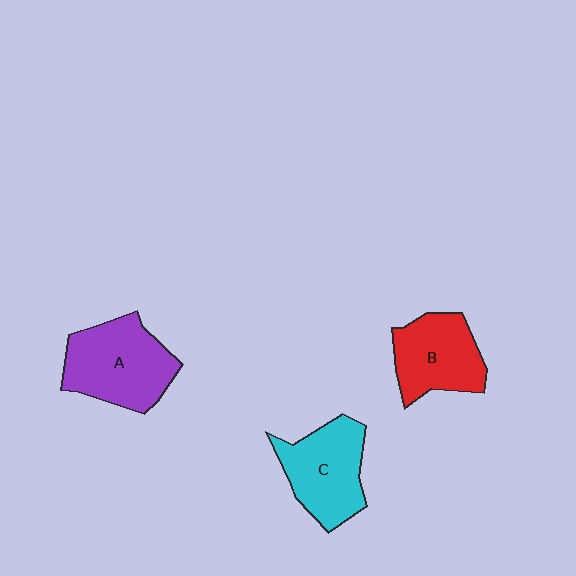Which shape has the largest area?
Shape A (purple).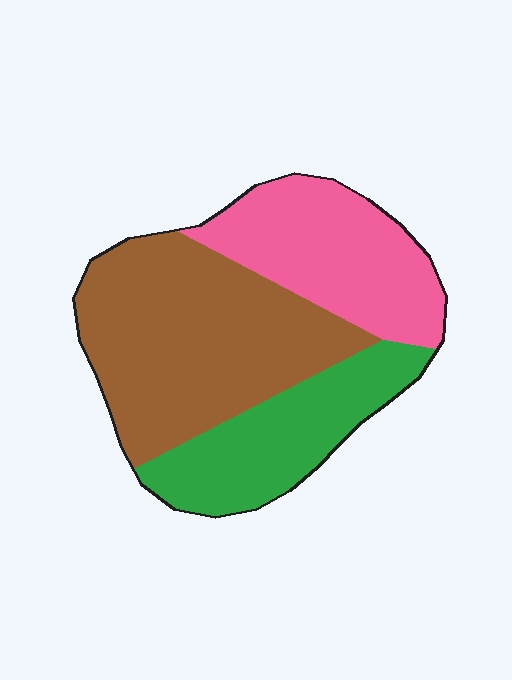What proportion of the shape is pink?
Pink covers around 30% of the shape.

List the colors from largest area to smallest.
From largest to smallest: brown, pink, green.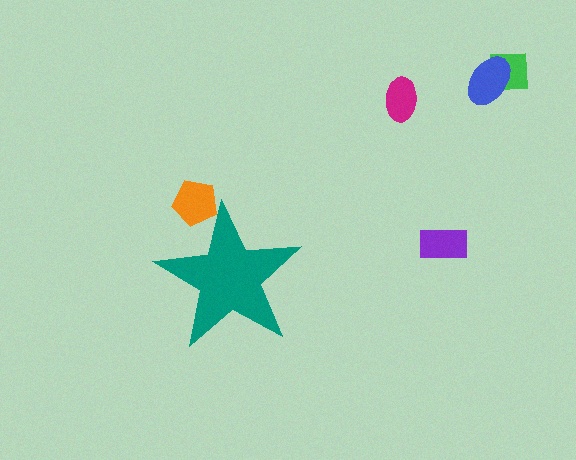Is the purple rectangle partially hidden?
No, the purple rectangle is fully visible.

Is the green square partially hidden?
No, the green square is fully visible.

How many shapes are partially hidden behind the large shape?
1 shape is partially hidden.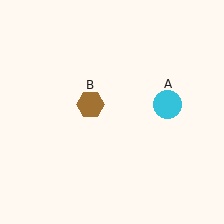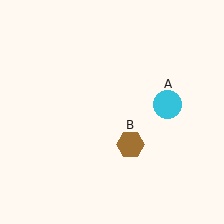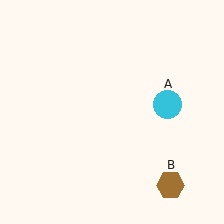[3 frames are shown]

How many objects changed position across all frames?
1 object changed position: brown hexagon (object B).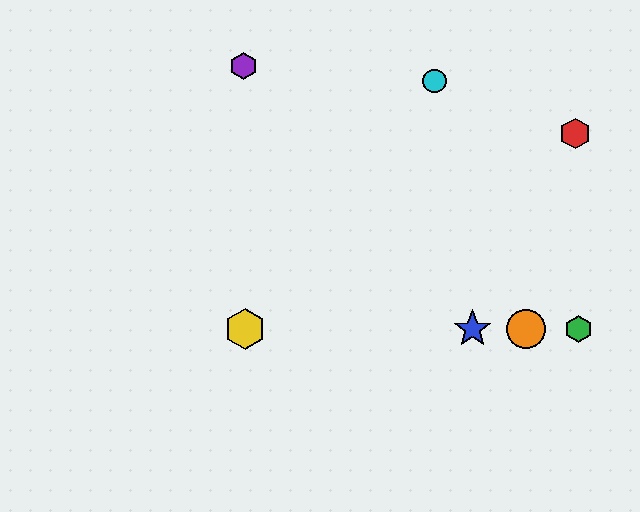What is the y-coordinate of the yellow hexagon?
The yellow hexagon is at y≈329.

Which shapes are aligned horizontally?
The blue star, the green hexagon, the yellow hexagon, the orange circle are aligned horizontally.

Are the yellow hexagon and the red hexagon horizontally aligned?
No, the yellow hexagon is at y≈329 and the red hexagon is at y≈134.